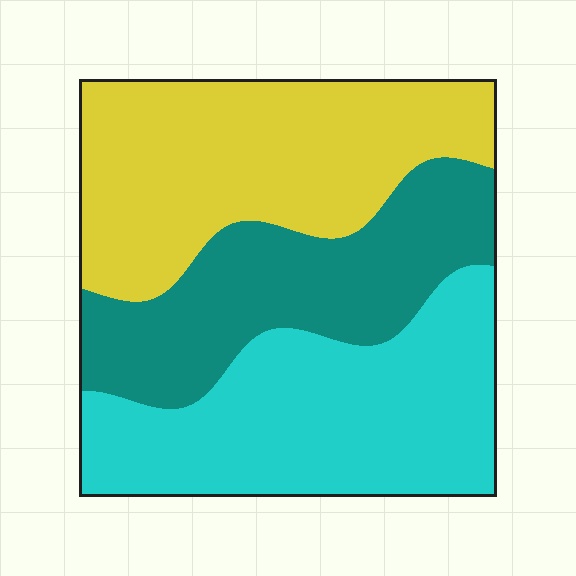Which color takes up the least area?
Teal, at roughly 30%.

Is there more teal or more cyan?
Cyan.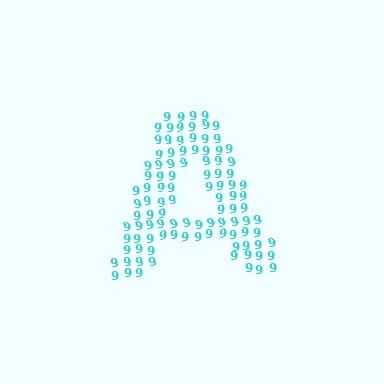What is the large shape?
The large shape is the letter A.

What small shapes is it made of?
It is made of small digit 9's.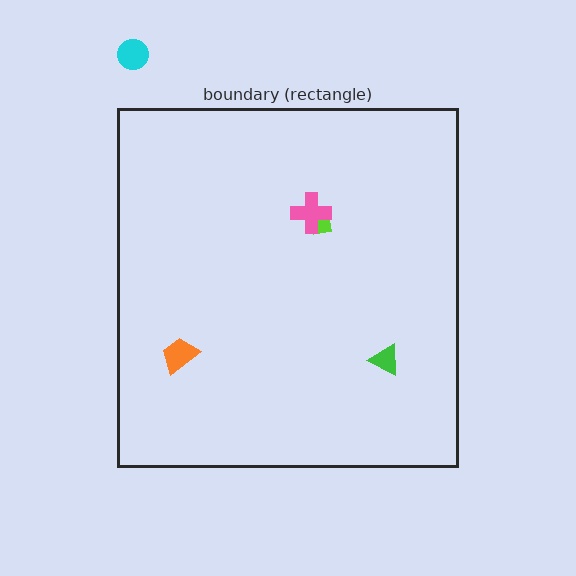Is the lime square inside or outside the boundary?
Inside.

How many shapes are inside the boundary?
4 inside, 1 outside.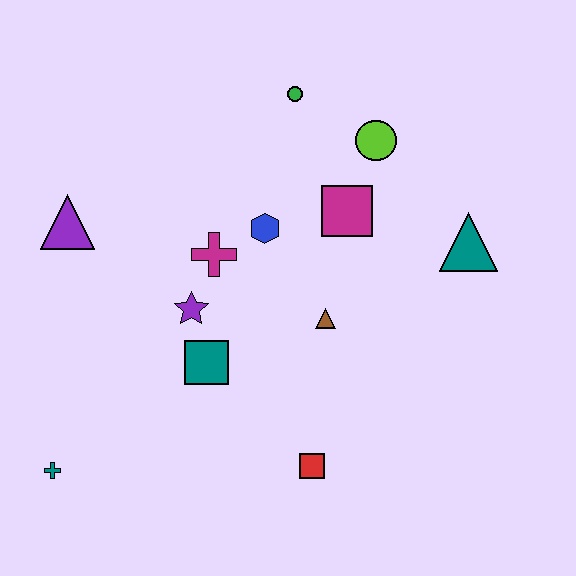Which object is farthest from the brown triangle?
The teal cross is farthest from the brown triangle.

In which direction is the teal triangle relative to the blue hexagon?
The teal triangle is to the right of the blue hexagon.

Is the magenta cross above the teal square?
Yes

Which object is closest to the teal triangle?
The magenta square is closest to the teal triangle.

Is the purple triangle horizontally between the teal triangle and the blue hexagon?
No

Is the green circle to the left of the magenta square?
Yes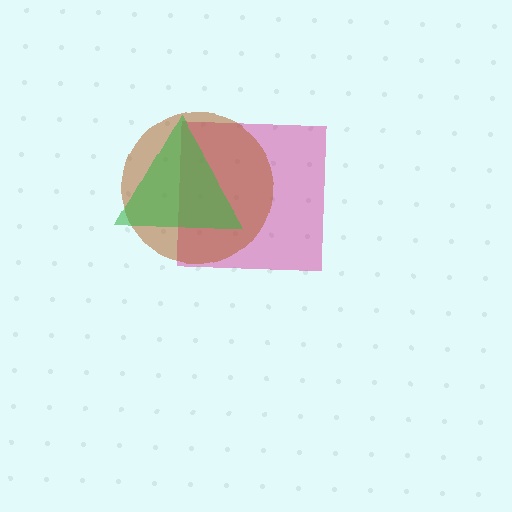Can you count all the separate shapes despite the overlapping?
Yes, there are 3 separate shapes.